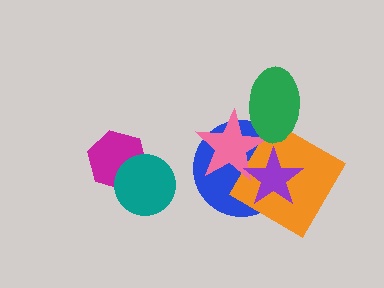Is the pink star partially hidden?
Yes, it is partially covered by another shape.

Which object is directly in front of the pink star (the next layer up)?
The green ellipse is directly in front of the pink star.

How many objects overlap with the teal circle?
1 object overlaps with the teal circle.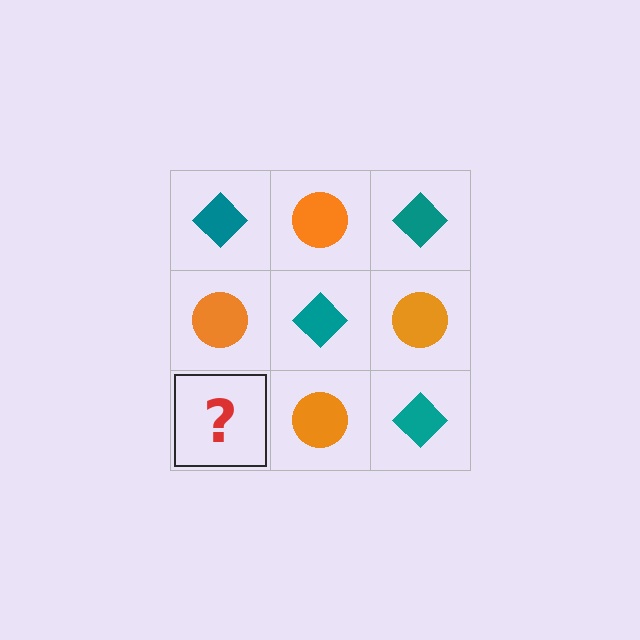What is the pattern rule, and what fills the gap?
The rule is that it alternates teal diamond and orange circle in a checkerboard pattern. The gap should be filled with a teal diamond.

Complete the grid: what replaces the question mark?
The question mark should be replaced with a teal diamond.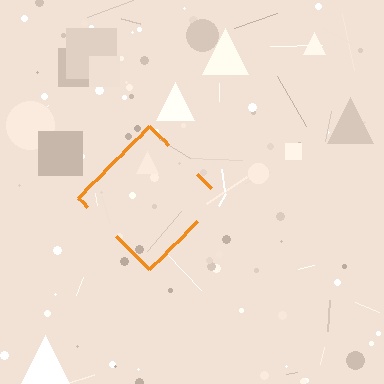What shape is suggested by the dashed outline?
The dashed outline suggests a diamond.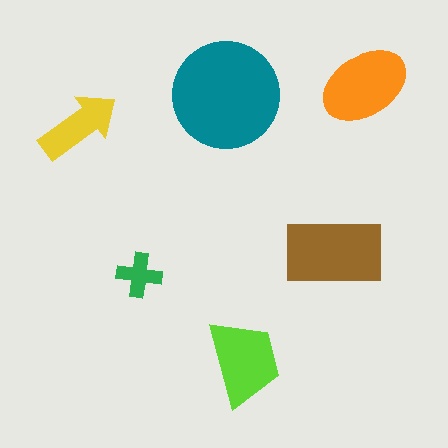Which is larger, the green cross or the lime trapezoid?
The lime trapezoid.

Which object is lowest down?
The lime trapezoid is bottommost.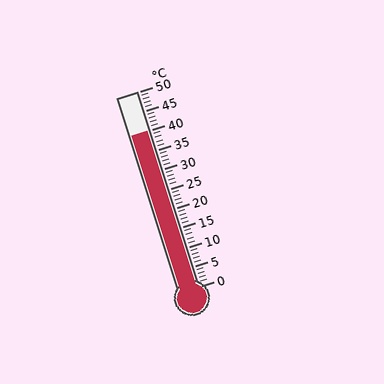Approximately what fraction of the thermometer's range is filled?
The thermometer is filled to approximately 80% of its range.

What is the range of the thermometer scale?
The thermometer scale ranges from 0°C to 50°C.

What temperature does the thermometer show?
The thermometer shows approximately 40°C.